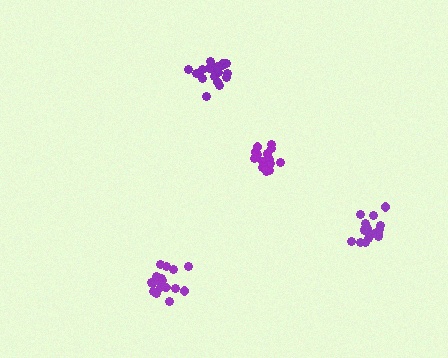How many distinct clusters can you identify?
There are 4 distinct clusters.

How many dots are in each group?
Group 1: 19 dots, Group 2: 19 dots, Group 3: 18 dots, Group 4: 17 dots (73 total).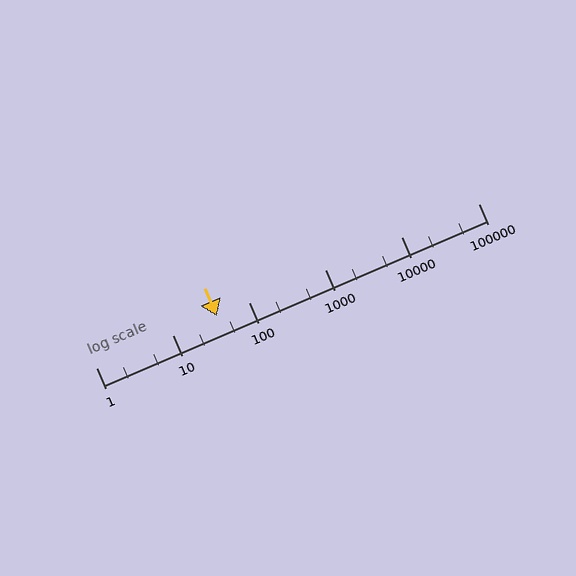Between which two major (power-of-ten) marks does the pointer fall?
The pointer is between 10 and 100.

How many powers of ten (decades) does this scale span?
The scale spans 5 decades, from 1 to 100000.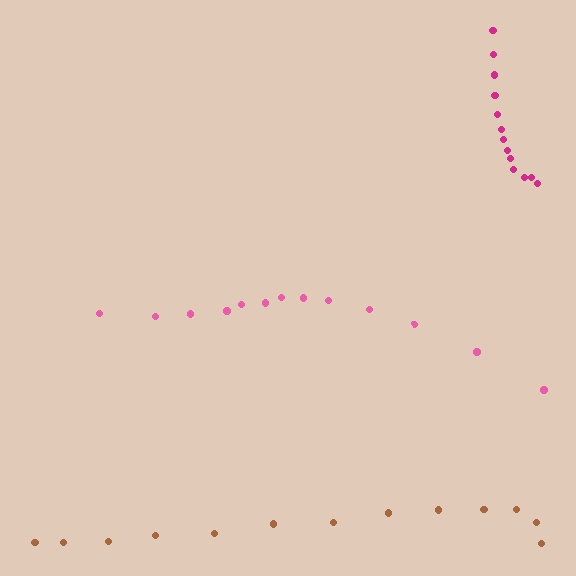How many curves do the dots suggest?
There are 3 distinct paths.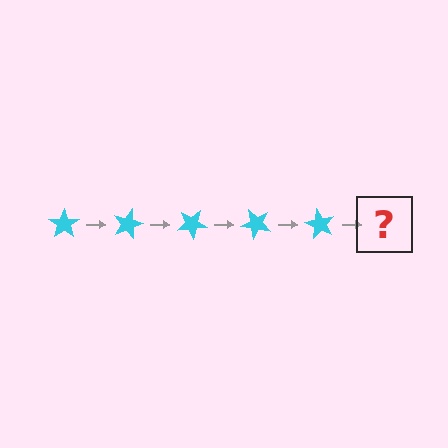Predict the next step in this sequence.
The next step is a cyan star rotated 75 degrees.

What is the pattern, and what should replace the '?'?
The pattern is that the star rotates 15 degrees each step. The '?' should be a cyan star rotated 75 degrees.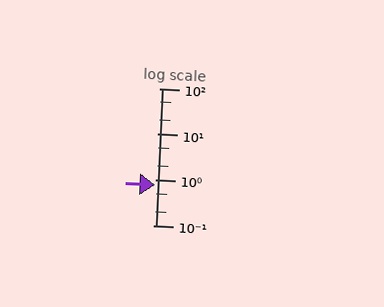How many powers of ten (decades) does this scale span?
The scale spans 3 decades, from 0.1 to 100.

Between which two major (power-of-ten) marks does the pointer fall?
The pointer is between 0.1 and 1.